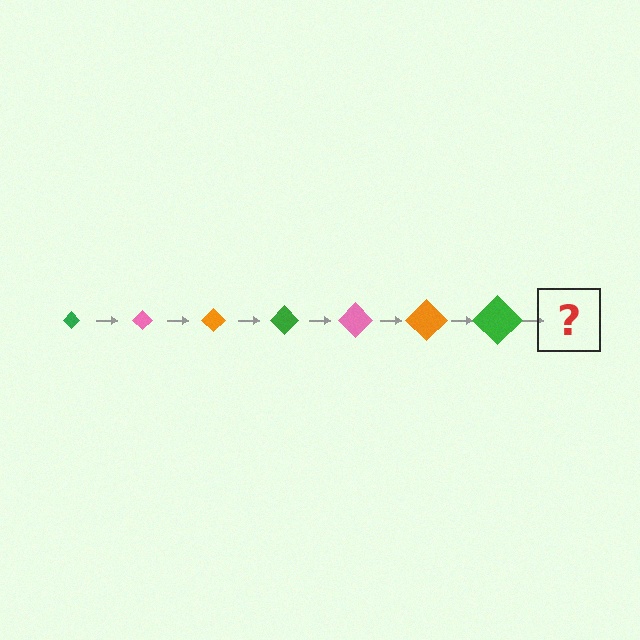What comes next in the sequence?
The next element should be a pink diamond, larger than the previous one.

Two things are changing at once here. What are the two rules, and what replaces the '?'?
The two rules are that the diamond grows larger each step and the color cycles through green, pink, and orange. The '?' should be a pink diamond, larger than the previous one.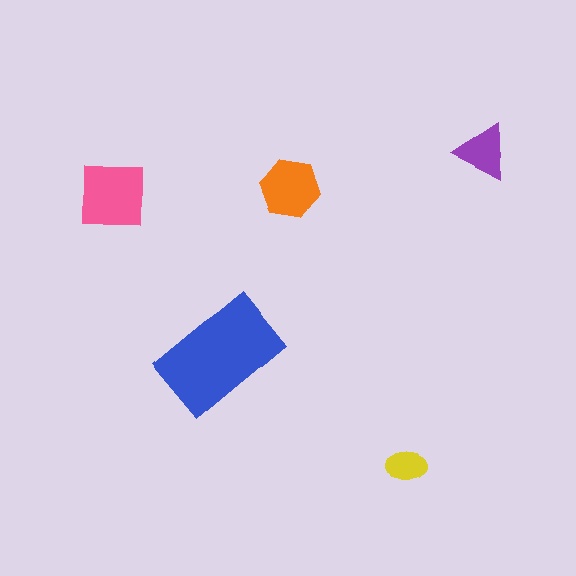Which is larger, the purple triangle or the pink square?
The pink square.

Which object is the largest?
The blue rectangle.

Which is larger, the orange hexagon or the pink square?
The pink square.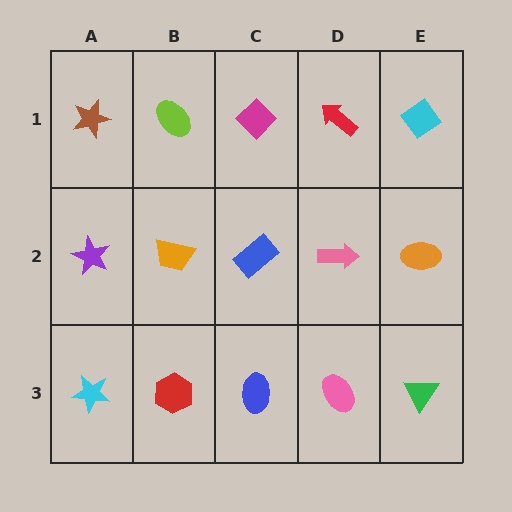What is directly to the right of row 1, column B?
A magenta diamond.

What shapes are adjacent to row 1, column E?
An orange ellipse (row 2, column E), a red arrow (row 1, column D).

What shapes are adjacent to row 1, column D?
A pink arrow (row 2, column D), a magenta diamond (row 1, column C), a cyan diamond (row 1, column E).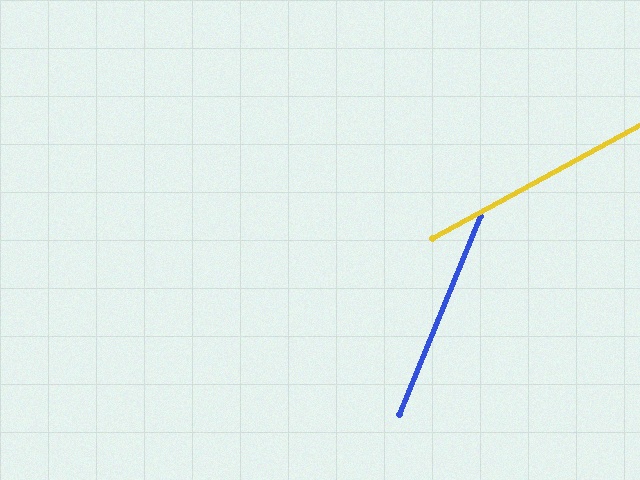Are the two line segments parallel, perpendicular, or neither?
Neither parallel nor perpendicular — they differ by about 39°.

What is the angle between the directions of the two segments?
Approximately 39 degrees.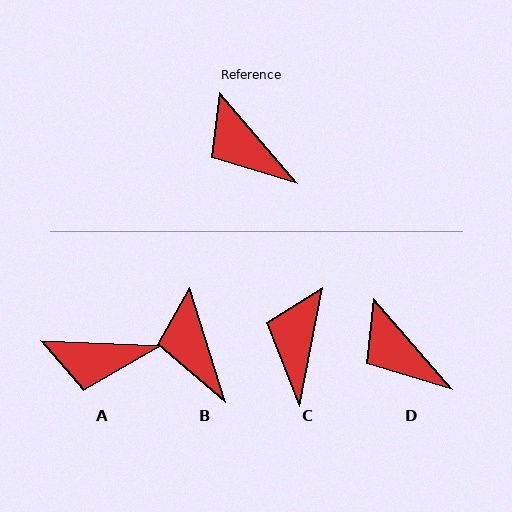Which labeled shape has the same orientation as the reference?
D.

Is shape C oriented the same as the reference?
No, it is off by about 51 degrees.